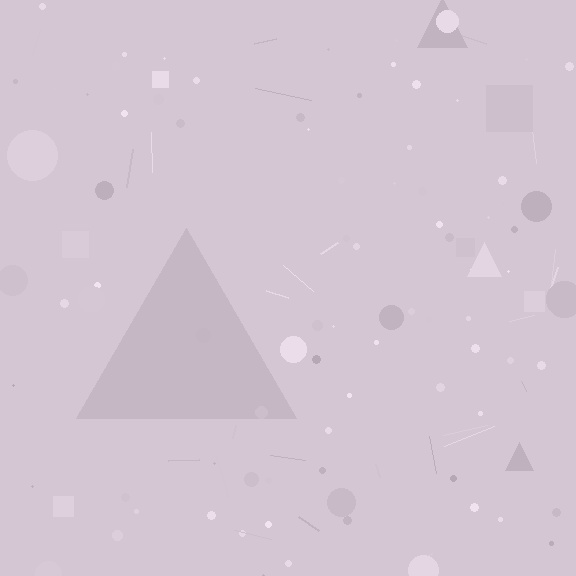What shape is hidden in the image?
A triangle is hidden in the image.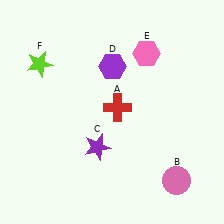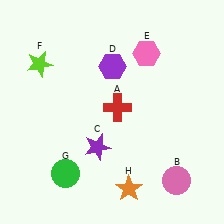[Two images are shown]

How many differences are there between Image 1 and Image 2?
There are 2 differences between the two images.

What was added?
A green circle (G), an orange star (H) were added in Image 2.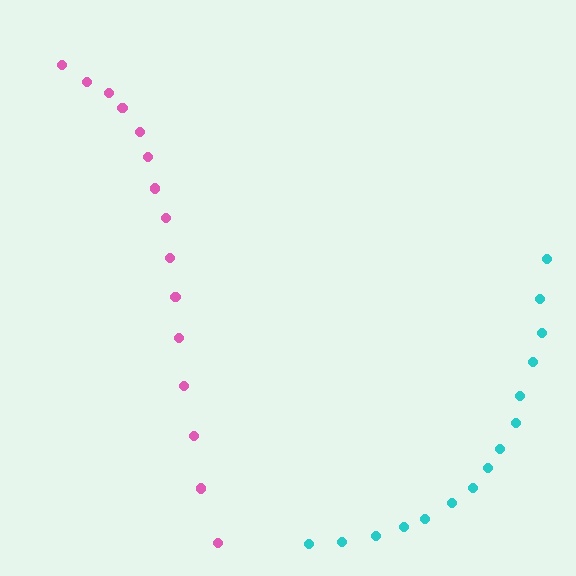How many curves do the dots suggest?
There are 2 distinct paths.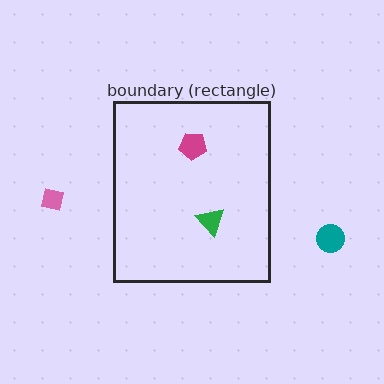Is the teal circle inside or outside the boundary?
Outside.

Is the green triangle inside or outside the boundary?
Inside.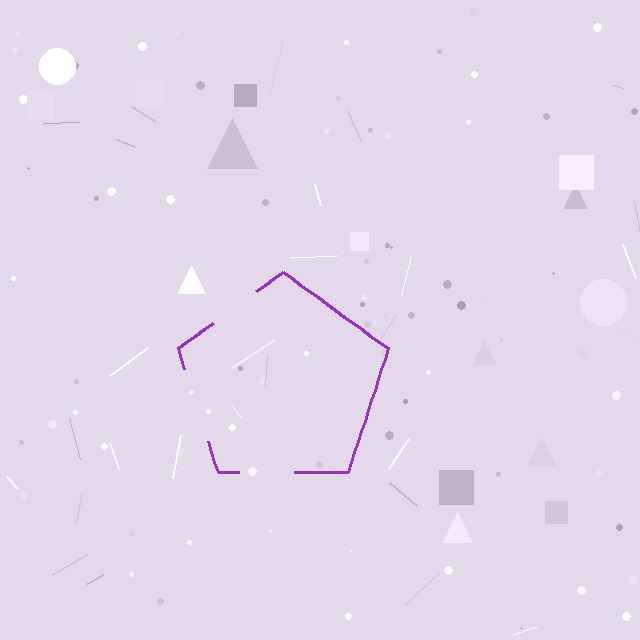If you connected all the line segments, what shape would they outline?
They would outline a pentagon.